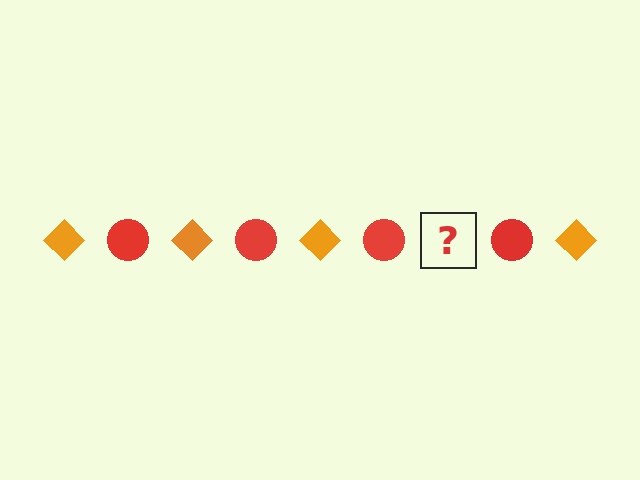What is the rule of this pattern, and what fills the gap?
The rule is that the pattern alternates between orange diamond and red circle. The gap should be filled with an orange diamond.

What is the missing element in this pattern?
The missing element is an orange diamond.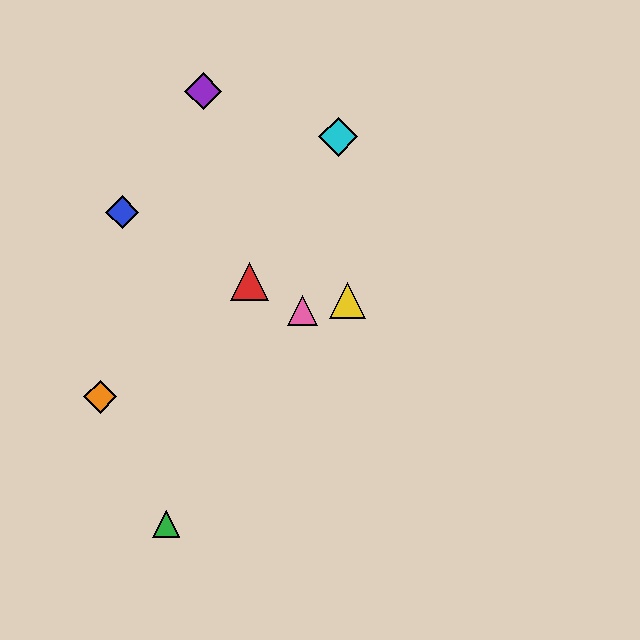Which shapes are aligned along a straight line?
The red triangle, the blue diamond, the pink triangle are aligned along a straight line.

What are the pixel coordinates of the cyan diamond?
The cyan diamond is at (338, 137).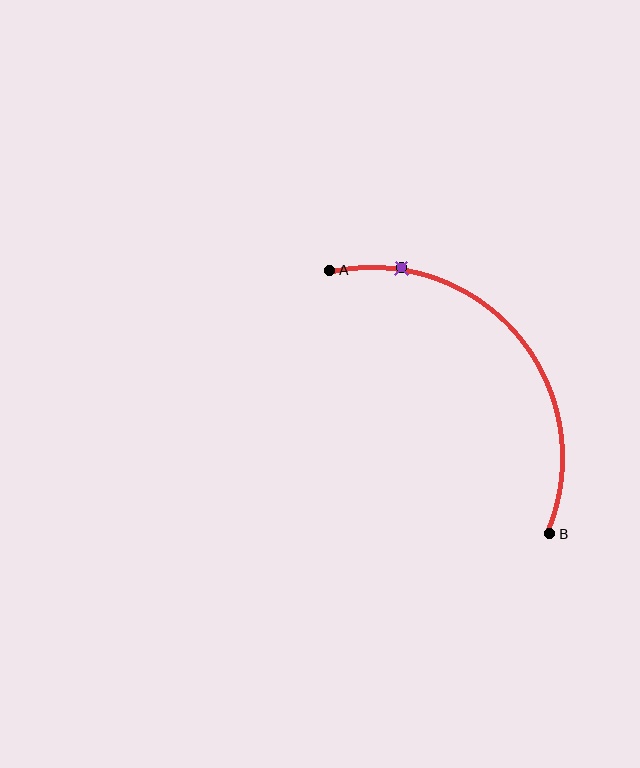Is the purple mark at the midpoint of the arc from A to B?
No. The purple mark lies on the arc but is closer to endpoint A. The arc midpoint would be at the point on the curve equidistant along the arc from both A and B.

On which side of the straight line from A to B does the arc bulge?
The arc bulges above and to the right of the straight line connecting A and B.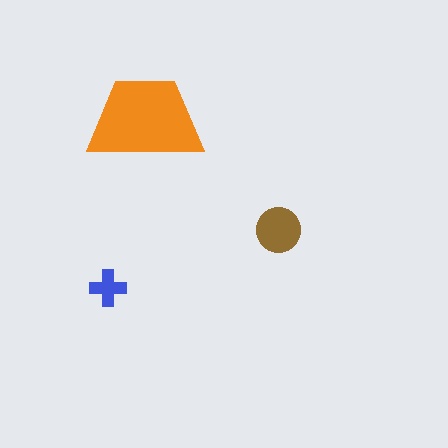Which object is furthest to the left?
The blue cross is leftmost.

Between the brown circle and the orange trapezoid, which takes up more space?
The orange trapezoid.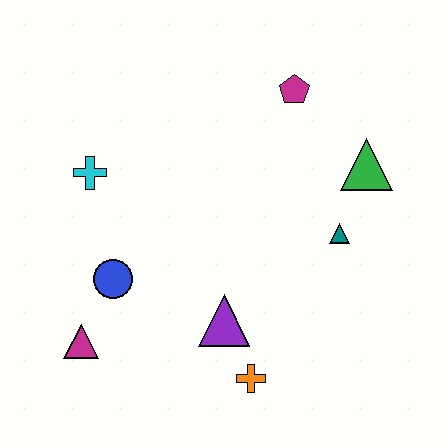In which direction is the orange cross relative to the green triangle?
The orange cross is below the green triangle.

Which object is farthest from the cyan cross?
The green triangle is farthest from the cyan cross.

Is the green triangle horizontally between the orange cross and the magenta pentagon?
No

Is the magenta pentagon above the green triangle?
Yes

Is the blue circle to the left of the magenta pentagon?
Yes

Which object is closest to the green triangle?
The teal triangle is closest to the green triangle.